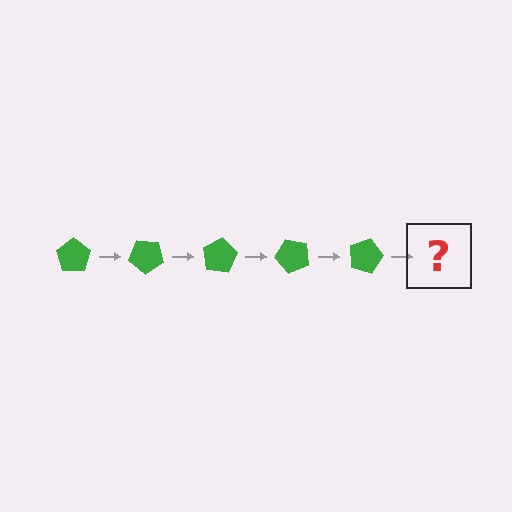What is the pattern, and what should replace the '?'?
The pattern is that the pentagon rotates 40 degrees each step. The '?' should be a green pentagon rotated 200 degrees.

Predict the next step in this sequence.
The next step is a green pentagon rotated 200 degrees.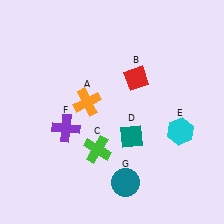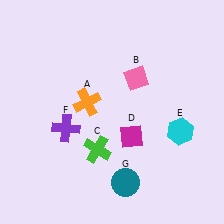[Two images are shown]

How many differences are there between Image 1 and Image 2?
There are 2 differences between the two images.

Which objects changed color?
B changed from red to pink. D changed from teal to magenta.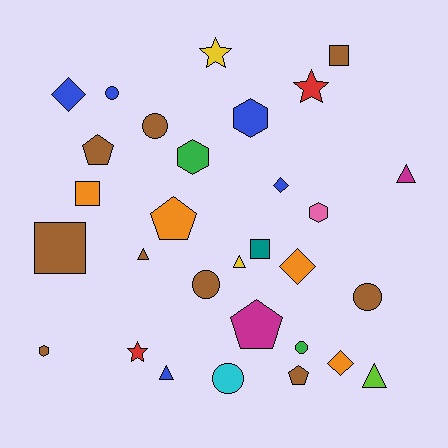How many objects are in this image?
There are 30 objects.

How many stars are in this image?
There are 3 stars.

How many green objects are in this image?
There are 2 green objects.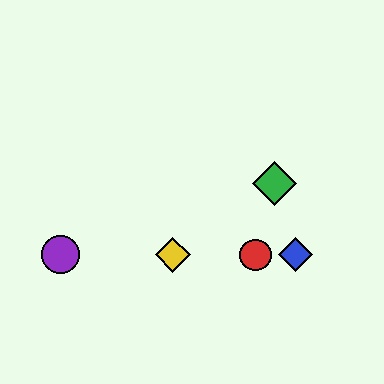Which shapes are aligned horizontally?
The red circle, the blue diamond, the yellow diamond, the purple circle are aligned horizontally.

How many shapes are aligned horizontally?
4 shapes (the red circle, the blue diamond, the yellow diamond, the purple circle) are aligned horizontally.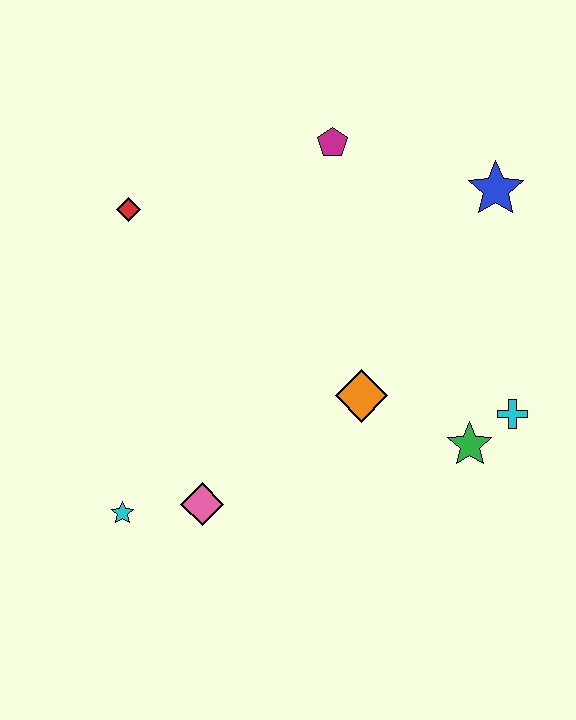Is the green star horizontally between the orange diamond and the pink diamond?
No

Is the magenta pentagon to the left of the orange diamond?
Yes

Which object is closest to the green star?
The cyan cross is closest to the green star.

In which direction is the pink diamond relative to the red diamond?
The pink diamond is below the red diamond.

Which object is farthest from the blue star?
The cyan star is farthest from the blue star.